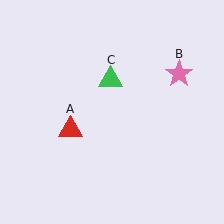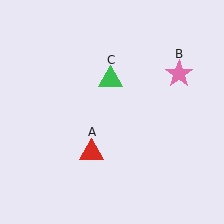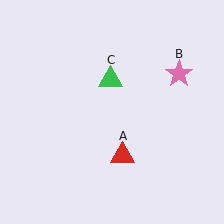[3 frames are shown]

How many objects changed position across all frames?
1 object changed position: red triangle (object A).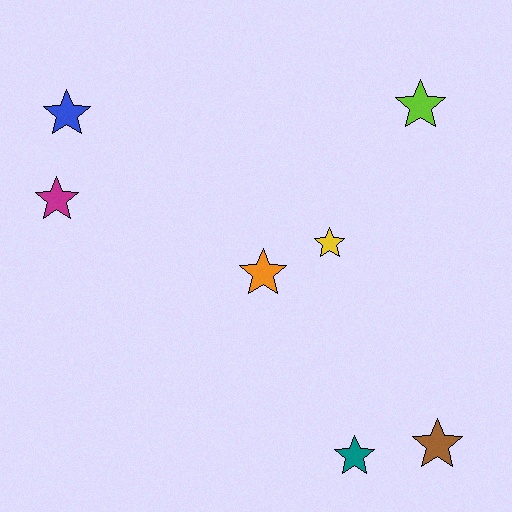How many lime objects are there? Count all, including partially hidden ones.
There is 1 lime object.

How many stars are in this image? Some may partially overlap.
There are 7 stars.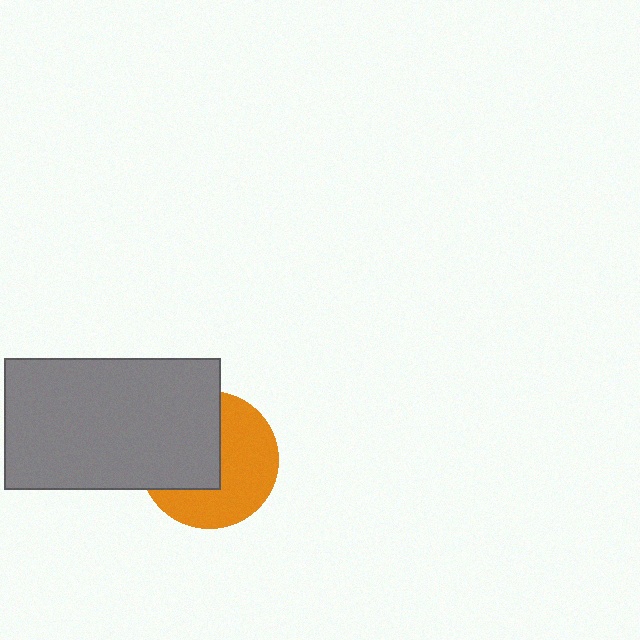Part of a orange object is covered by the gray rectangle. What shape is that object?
It is a circle.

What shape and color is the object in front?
The object in front is a gray rectangle.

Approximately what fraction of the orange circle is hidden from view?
Roughly 46% of the orange circle is hidden behind the gray rectangle.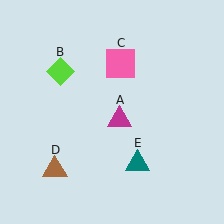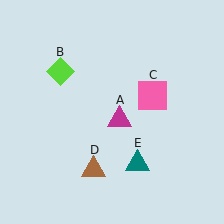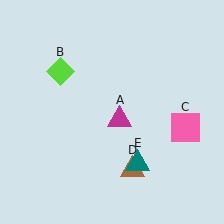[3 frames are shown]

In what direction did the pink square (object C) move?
The pink square (object C) moved down and to the right.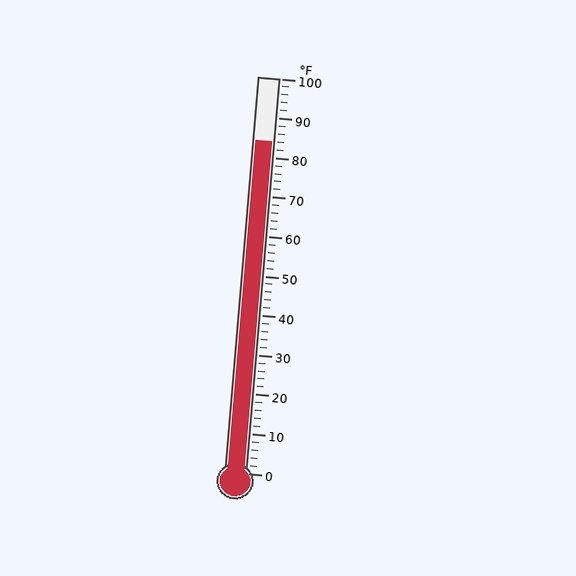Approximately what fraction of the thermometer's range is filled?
The thermometer is filled to approximately 85% of its range.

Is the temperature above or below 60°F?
The temperature is above 60°F.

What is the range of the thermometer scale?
The thermometer scale ranges from 0°F to 100°F.